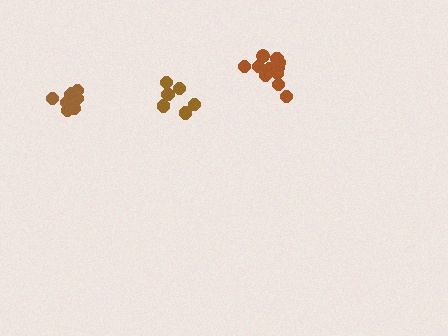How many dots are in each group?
Group 1: 6 dots, Group 2: 9 dots, Group 3: 11 dots (26 total).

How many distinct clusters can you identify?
There are 3 distinct clusters.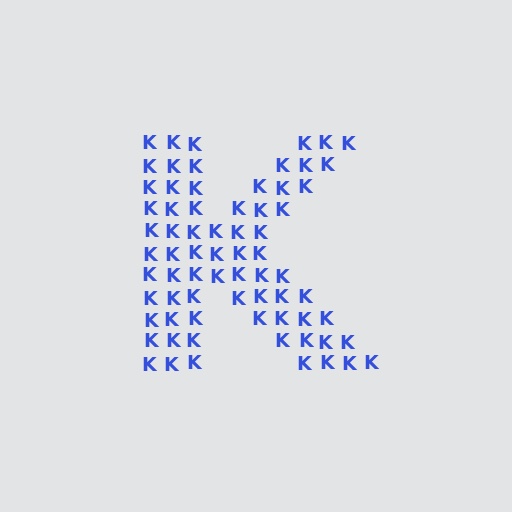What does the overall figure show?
The overall figure shows the letter K.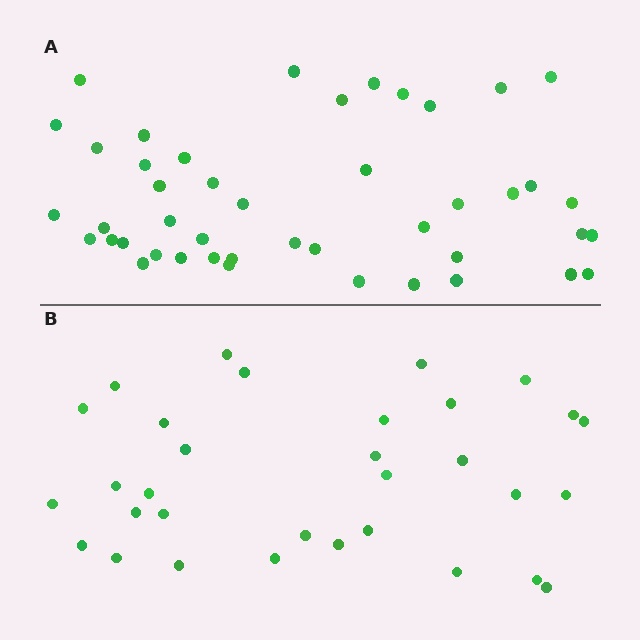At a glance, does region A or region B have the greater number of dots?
Region A (the top region) has more dots.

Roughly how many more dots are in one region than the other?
Region A has approximately 15 more dots than region B.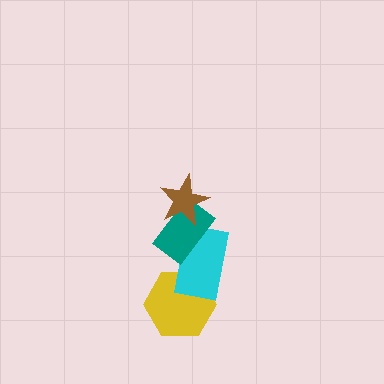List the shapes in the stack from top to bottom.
From top to bottom: the brown star, the teal rectangle, the cyan rectangle, the yellow hexagon.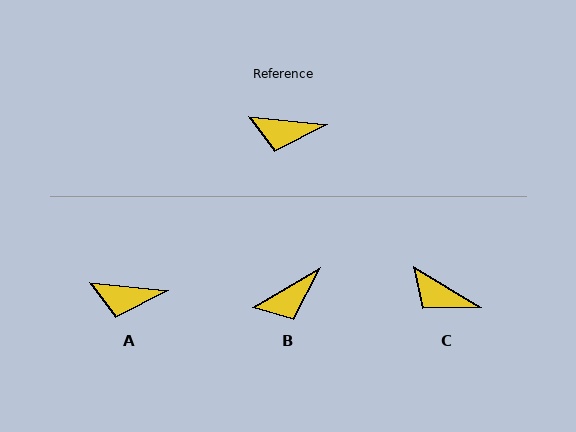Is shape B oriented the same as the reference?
No, it is off by about 36 degrees.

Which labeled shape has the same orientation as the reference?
A.